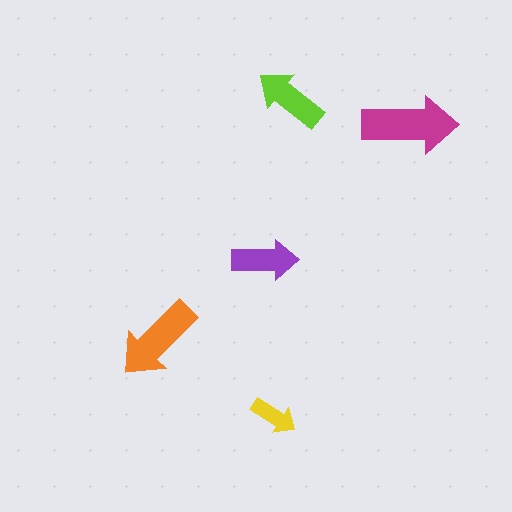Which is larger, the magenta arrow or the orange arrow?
The magenta one.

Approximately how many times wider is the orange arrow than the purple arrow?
About 1.5 times wider.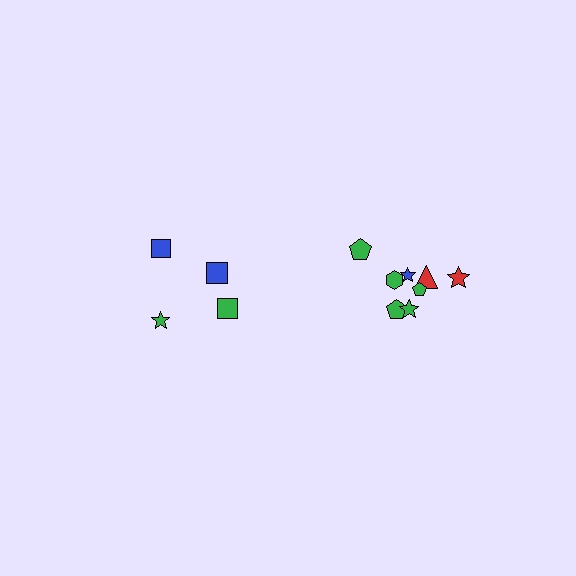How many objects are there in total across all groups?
There are 12 objects.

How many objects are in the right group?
There are 8 objects.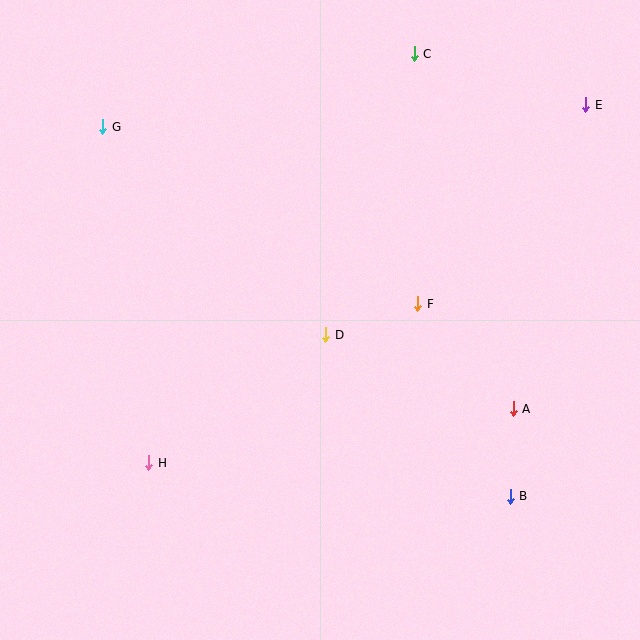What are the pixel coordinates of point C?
Point C is at (414, 54).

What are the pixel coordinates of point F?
Point F is at (418, 304).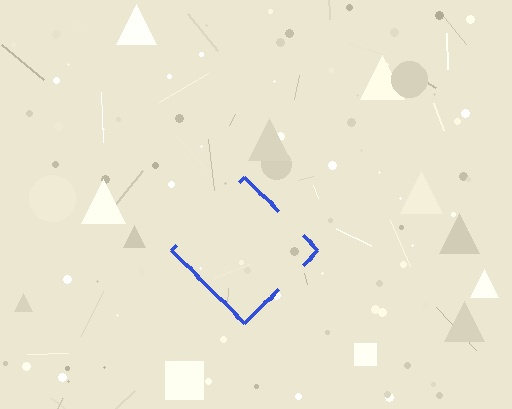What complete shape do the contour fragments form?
The contour fragments form a diamond.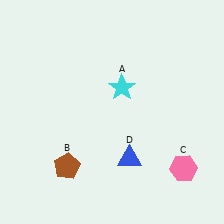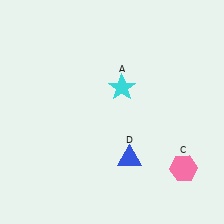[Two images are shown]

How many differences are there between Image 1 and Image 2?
There is 1 difference between the two images.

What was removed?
The brown pentagon (B) was removed in Image 2.